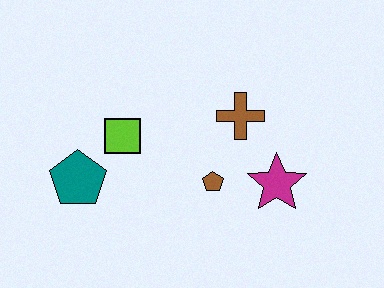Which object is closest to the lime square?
The teal pentagon is closest to the lime square.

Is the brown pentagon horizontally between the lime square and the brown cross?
Yes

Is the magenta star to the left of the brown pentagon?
No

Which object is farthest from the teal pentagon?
The magenta star is farthest from the teal pentagon.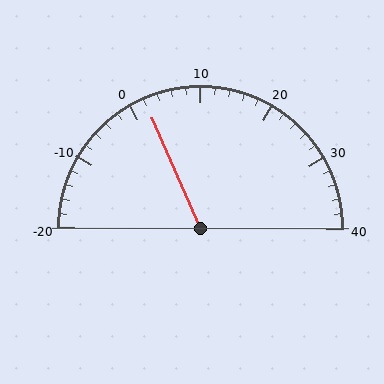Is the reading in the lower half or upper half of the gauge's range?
The reading is in the lower half of the range (-20 to 40).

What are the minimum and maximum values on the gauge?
The gauge ranges from -20 to 40.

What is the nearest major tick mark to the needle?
The nearest major tick mark is 0.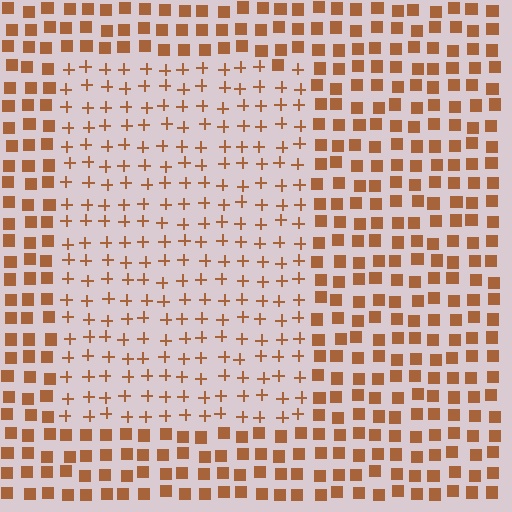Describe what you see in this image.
The image is filled with small brown elements arranged in a uniform grid. A rectangle-shaped region contains plus signs, while the surrounding area contains squares. The boundary is defined purely by the change in element shape.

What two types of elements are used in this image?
The image uses plus signs inside the rectangle region and squares outside it.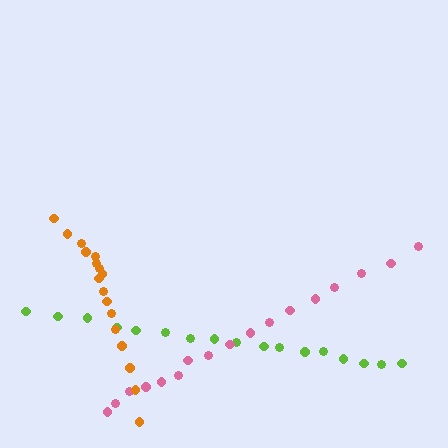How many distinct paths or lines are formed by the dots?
There are 3 distinct paths.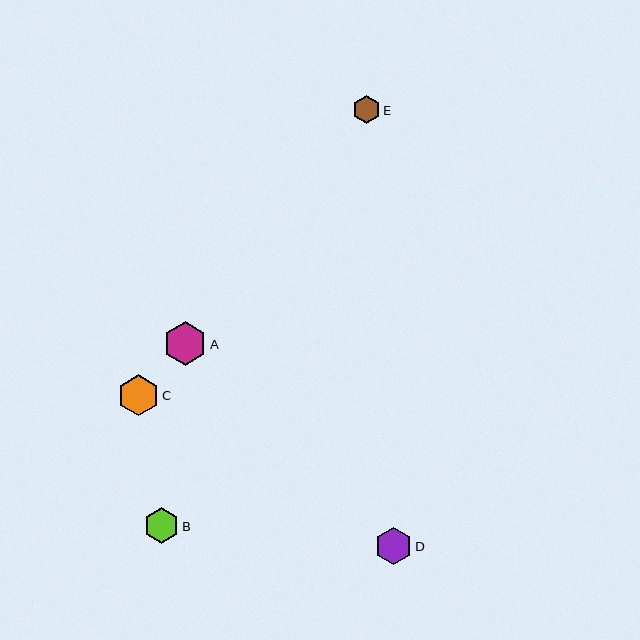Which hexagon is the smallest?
Hexagon E is the smallest with a size of approximately 28 pixels.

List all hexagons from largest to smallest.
From largest to smallest: A, C, D, B, E.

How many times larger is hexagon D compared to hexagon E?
Hexagon D is approximately 1.3 times the size of hexagon E.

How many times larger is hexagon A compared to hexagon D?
Hexagon A is approximately 1.2 times the size of hexagon D.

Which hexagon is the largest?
Hexagon A is the largest with a size of approximately 44 pixels.